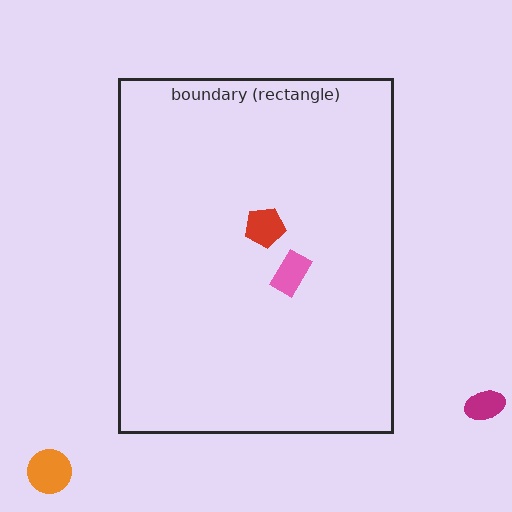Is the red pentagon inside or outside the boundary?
Inside.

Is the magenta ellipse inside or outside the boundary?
Outside.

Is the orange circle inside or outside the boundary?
Outside.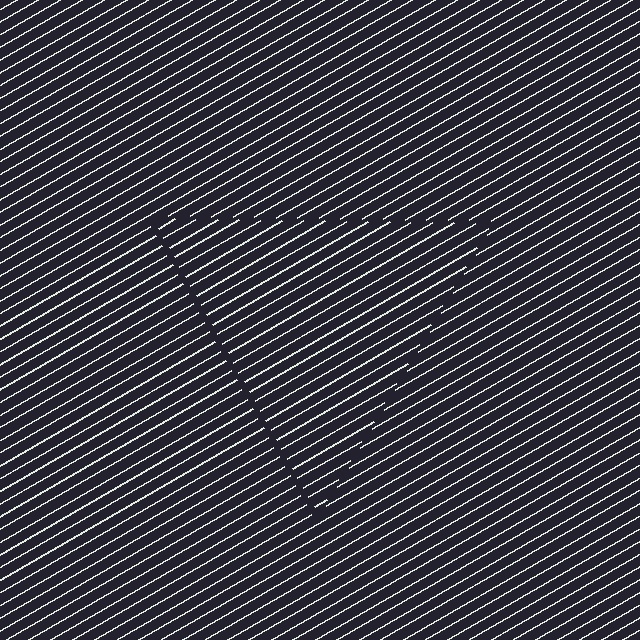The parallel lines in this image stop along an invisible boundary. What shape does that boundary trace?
An illusory triangle. The interior of the shape contains the same grating, shifted by half a period — the contour is defined by the phase discontinuity where line-ends from the inner and outer gratings abut.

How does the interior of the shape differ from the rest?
The interior of the shape contains the same grating, shifted by half a period — the contour is defined by the phase discontinuity where line-ends from the inner and outer gratings abut.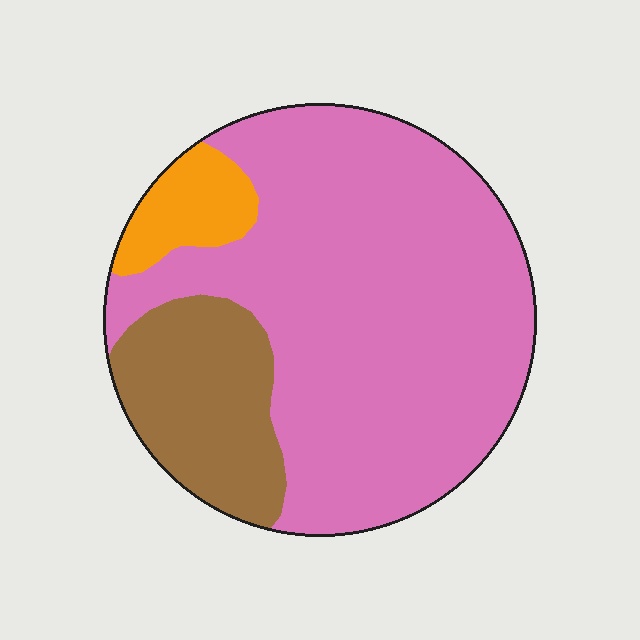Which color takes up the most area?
Pink, at roughly 75%.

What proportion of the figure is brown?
Brown covers around 20% of the figure.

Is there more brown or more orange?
Brown.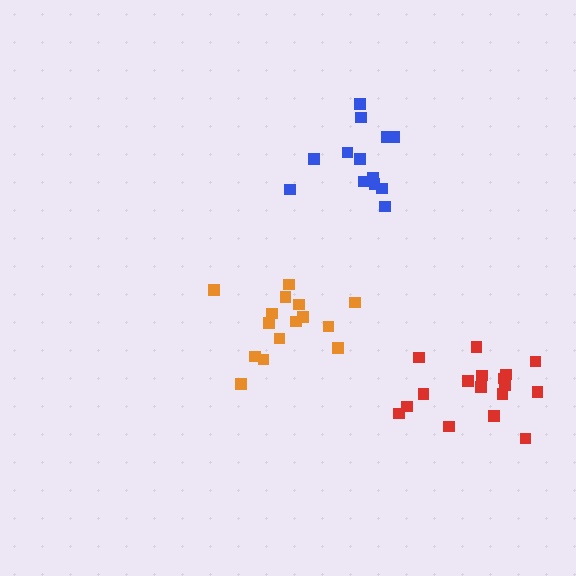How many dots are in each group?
Group 1: 17 dots, Group 2: 15 dots, Group 3: 13 dots (45 total).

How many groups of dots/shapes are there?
There are 3 groups.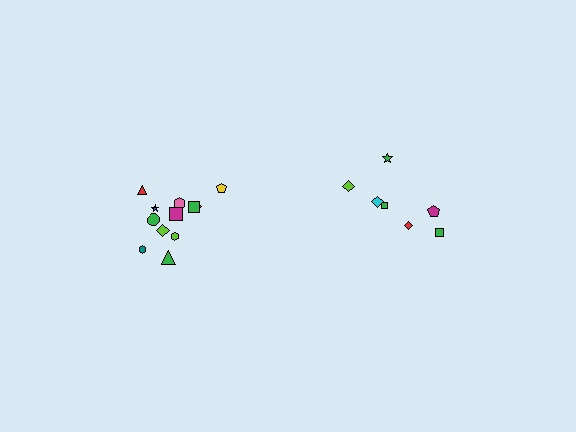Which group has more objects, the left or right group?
The left group.